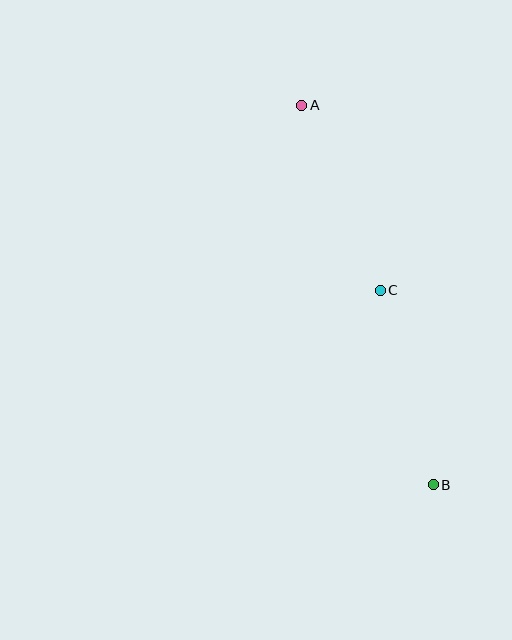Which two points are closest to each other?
Points A and C are closest to each other.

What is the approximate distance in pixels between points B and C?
The distance between B and C is approximately 202 pixels.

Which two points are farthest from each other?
Points A and B are farthest from each other.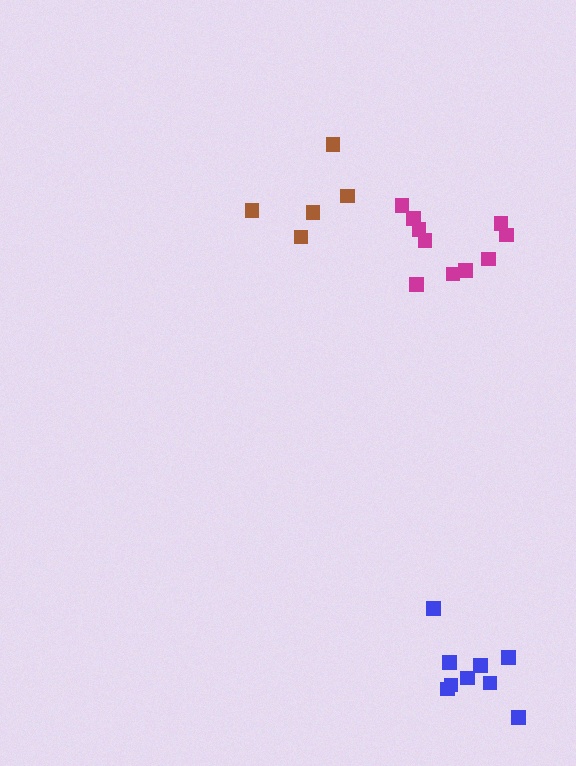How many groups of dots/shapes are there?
There are 3 groups.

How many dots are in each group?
Group 1: 5 dots, Group 2: 10 dots, Group 3: 9 dots (24 total).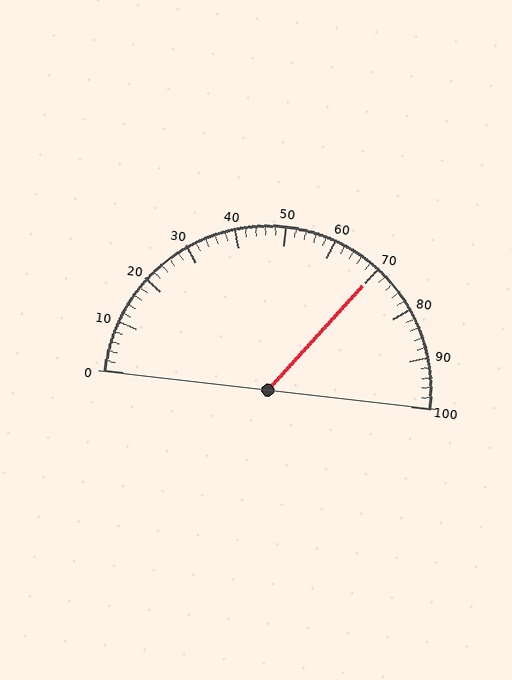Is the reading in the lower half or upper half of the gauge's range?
The reading is in the upper half of the range (0 to 100).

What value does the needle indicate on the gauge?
The needle indicates approximately 70.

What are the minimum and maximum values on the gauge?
The gauge ranges from 0 to 100.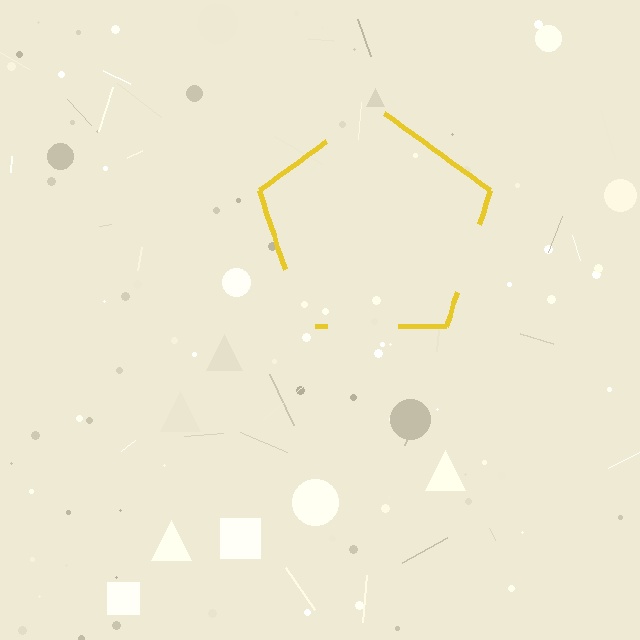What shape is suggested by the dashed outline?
The dashed outline suggests a pentagon.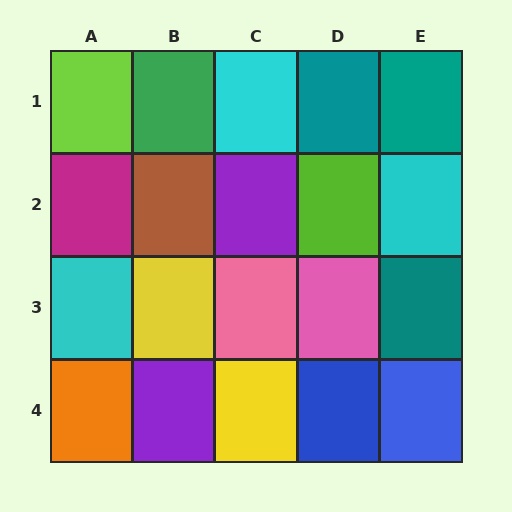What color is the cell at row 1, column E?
Teal.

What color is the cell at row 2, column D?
Lime.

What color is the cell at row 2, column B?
Brown.